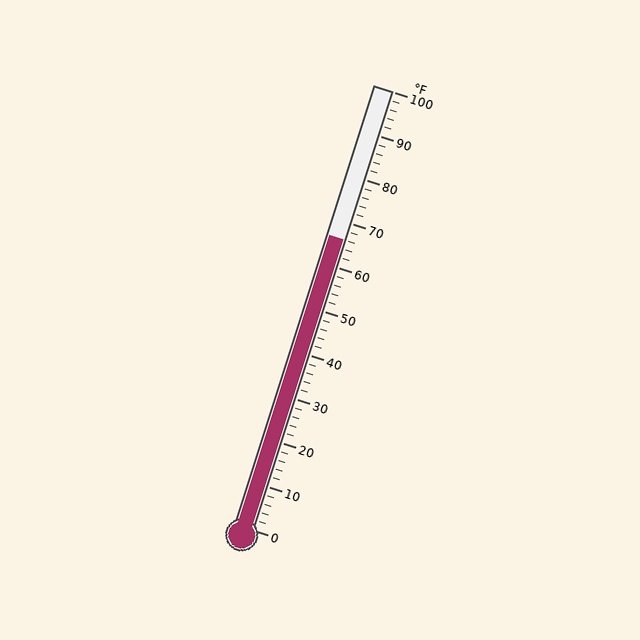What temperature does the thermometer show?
The thermometer shows approximately 66°F.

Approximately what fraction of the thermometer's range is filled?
The thermometer is filled to approximately 65% of its range.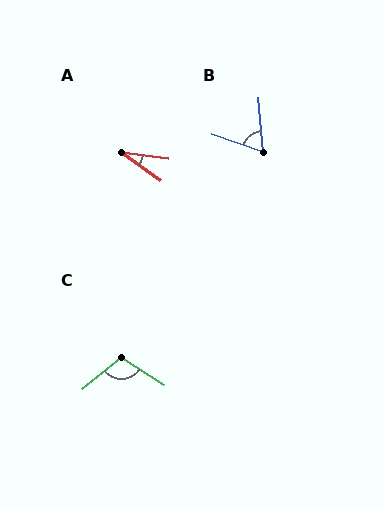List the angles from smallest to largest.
A (28°), B (66°), C (109°).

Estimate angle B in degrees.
Approximately 66 degrees.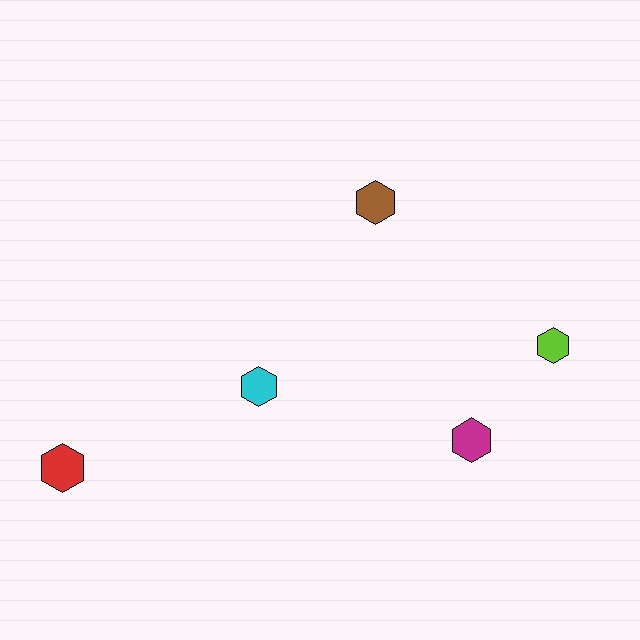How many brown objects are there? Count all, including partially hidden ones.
There is 1 brown object.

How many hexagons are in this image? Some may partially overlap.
There are 5 hexagons.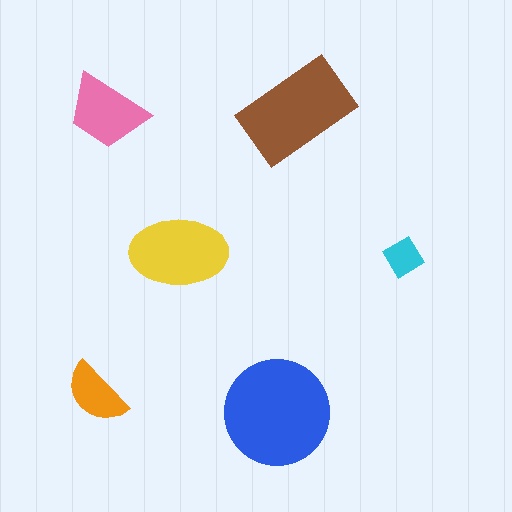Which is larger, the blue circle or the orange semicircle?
The blue circle.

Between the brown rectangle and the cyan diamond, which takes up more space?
The brown rectangle.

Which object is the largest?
The blue circle.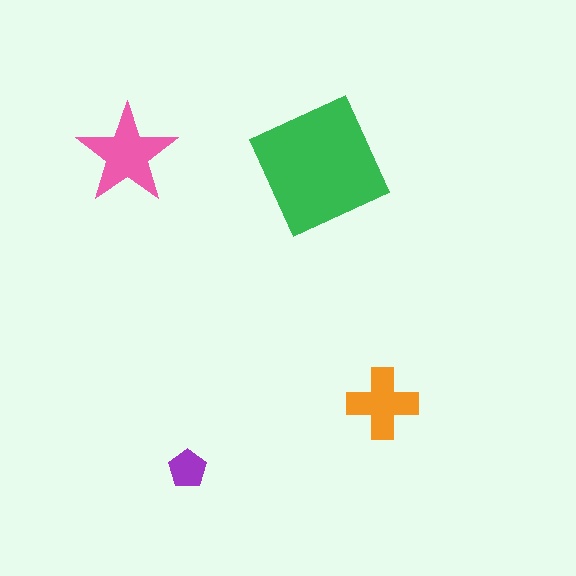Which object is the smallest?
The purple pentagon.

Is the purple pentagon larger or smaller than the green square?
Smaller.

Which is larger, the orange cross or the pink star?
The pink star.